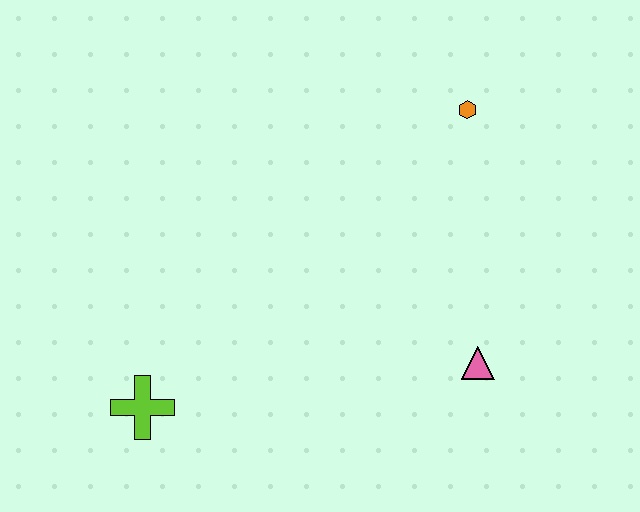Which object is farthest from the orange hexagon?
The lime cross is farthest from the orange hexagon.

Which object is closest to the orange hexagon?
The pink triangle is closest to the orange hexagon.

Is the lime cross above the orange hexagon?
No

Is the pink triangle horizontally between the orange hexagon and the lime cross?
No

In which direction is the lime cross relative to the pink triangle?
The lime cross is to the left of the pink triangle.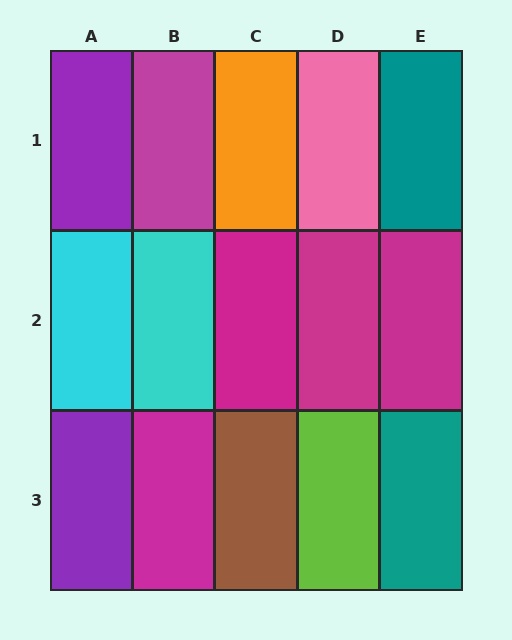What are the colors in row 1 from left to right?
Purple, magenta, orange, pink, teal.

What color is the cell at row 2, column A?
Cyan.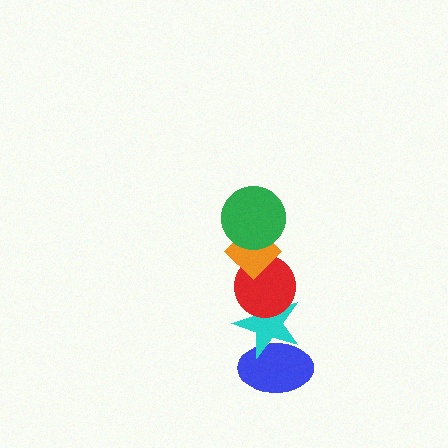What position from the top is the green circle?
The green circle is 1st from the top.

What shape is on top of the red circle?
The orange diamond is on top of the red circle.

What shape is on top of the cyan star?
The red circle is on top of the cyan star.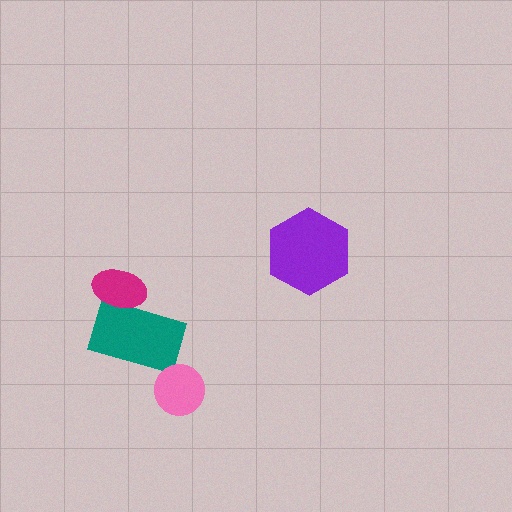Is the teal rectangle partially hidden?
Yes, it is partially covered by another shape.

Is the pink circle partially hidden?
No, no other shape covers it.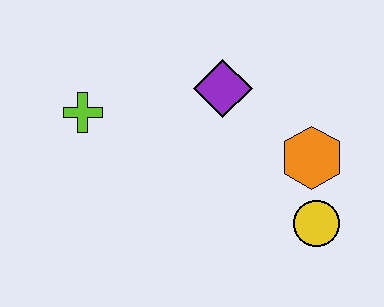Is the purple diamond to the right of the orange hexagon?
No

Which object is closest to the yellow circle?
The orange hexagon is closest to the yellow circle.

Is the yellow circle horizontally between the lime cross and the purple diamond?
No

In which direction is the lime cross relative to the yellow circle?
The lime cross is to the left of the yellow circle.